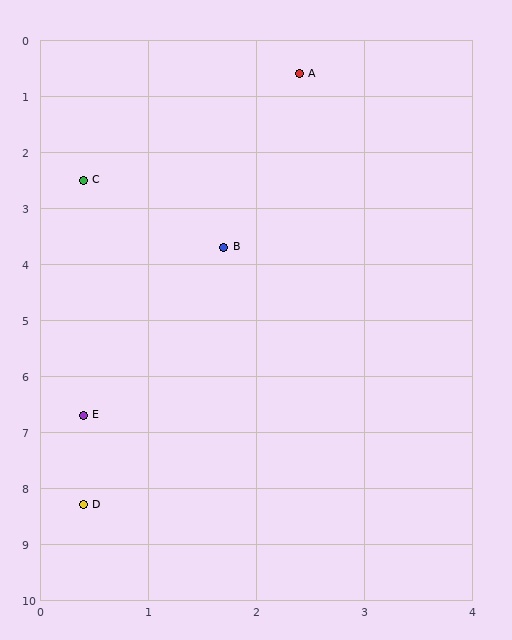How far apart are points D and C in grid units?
Points D and C are about 5.8 grid units apart.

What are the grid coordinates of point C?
Point C is at approximately (0.4, 2.5).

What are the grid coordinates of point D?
Point D is at approximately (0.4, 8.3).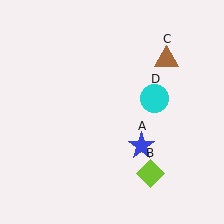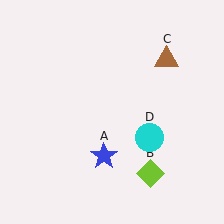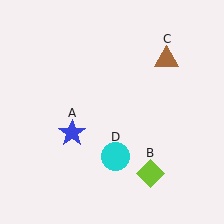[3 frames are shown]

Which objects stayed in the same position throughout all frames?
Lime diamond (object B) and brown triangle (object C) remained stationary.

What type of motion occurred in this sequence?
The blue star (object A), cyan circle (object D) rotated clockwise around the center of the scene.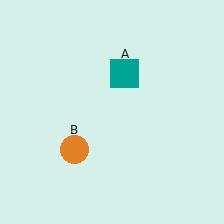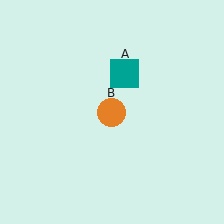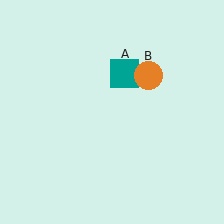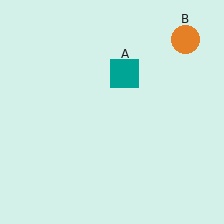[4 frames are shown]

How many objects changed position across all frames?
1 object changed position: orange circle (object B).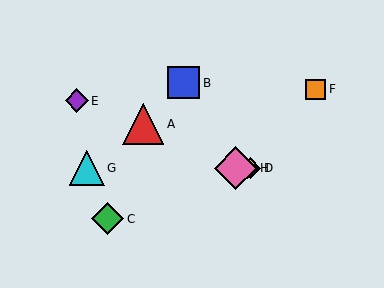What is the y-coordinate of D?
Object D is at y≈168.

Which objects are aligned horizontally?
Objects D, G, H are aligned horizontally.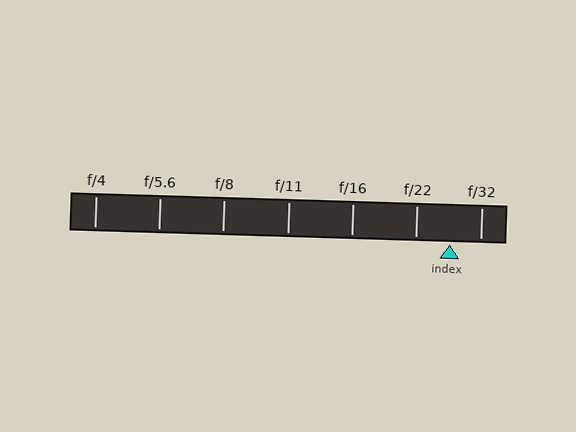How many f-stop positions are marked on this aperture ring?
There are 7 f-stop positions marked.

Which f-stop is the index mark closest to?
The index mark is closest to f/32.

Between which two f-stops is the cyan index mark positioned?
The index mark is between f/22 and f/32.